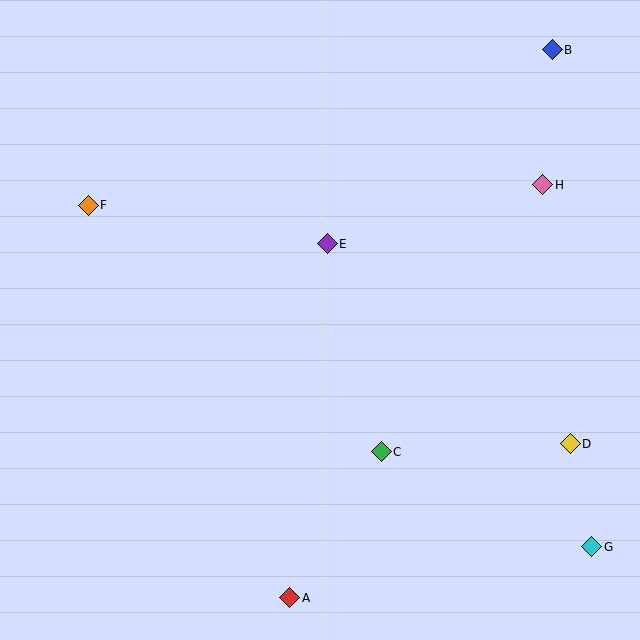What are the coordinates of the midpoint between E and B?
The midpoint between E and B is at (440, 147).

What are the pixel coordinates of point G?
Point G is at (591, 547).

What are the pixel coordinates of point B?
Point B is at (552, 50).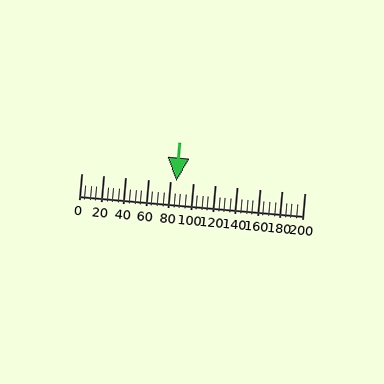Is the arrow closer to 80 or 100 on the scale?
The arrow is closer to 80.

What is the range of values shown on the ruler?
The ruler shows values from 0 to 200.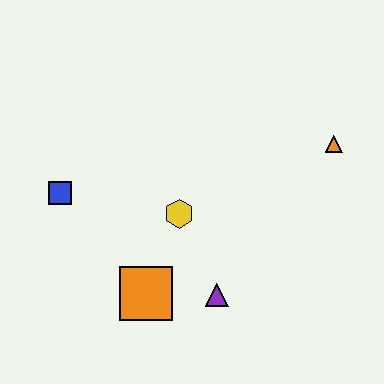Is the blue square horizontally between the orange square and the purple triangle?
No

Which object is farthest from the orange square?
The orange triangle is farthest from the orange square.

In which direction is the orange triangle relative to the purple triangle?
The orange triangle is above the purple triangle.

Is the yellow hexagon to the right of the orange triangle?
No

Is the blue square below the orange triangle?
Yes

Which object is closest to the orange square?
The purple triangle is closest to the orange square.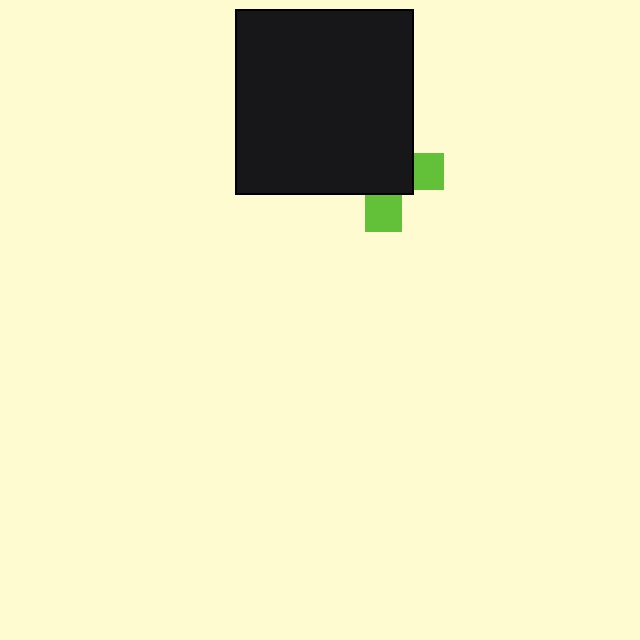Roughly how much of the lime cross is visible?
A small part of it is visible (roughly 32%).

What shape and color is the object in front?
The object in front is a black rectangle.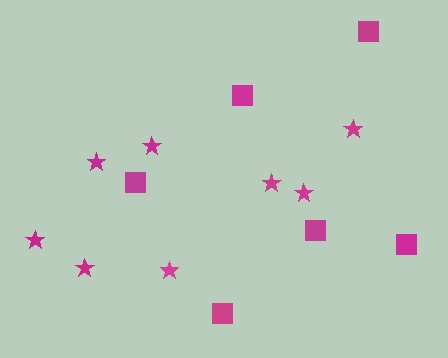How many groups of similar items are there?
There are 2 groups: one group of stars (8) and one group of squares (6).